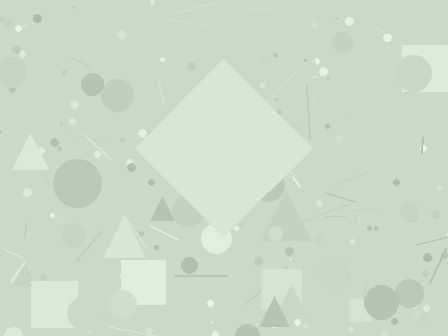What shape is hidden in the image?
A diamond is hidden in the image.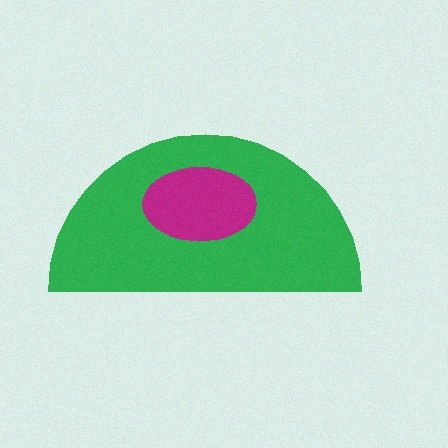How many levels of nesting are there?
2.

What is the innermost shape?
The magenta ellipse.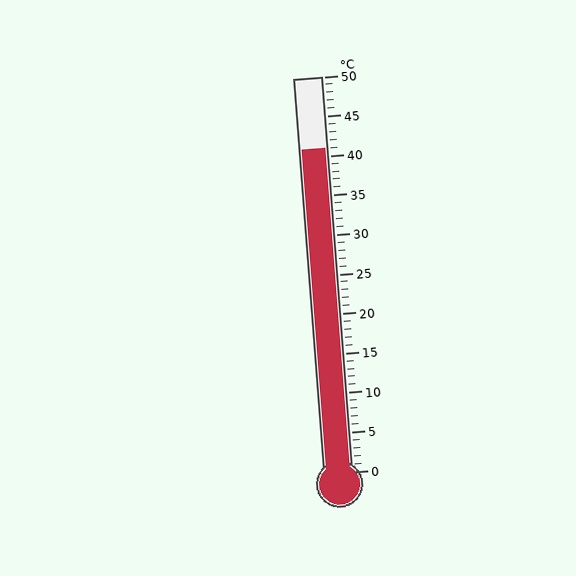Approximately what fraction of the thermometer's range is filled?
The thermometer is filled to approximately 80% of its range.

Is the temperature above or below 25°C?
The temperature is above 25°C.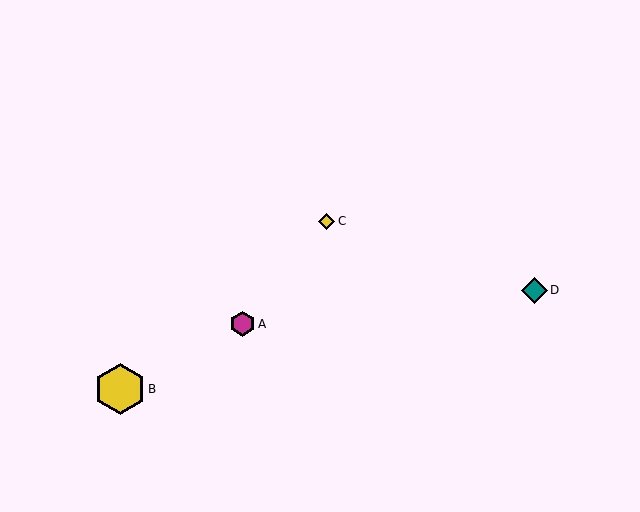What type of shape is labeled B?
Shape B is a yellow hexagon.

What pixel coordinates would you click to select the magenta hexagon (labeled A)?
Click at (242, 324) to select the magenta hexagon A.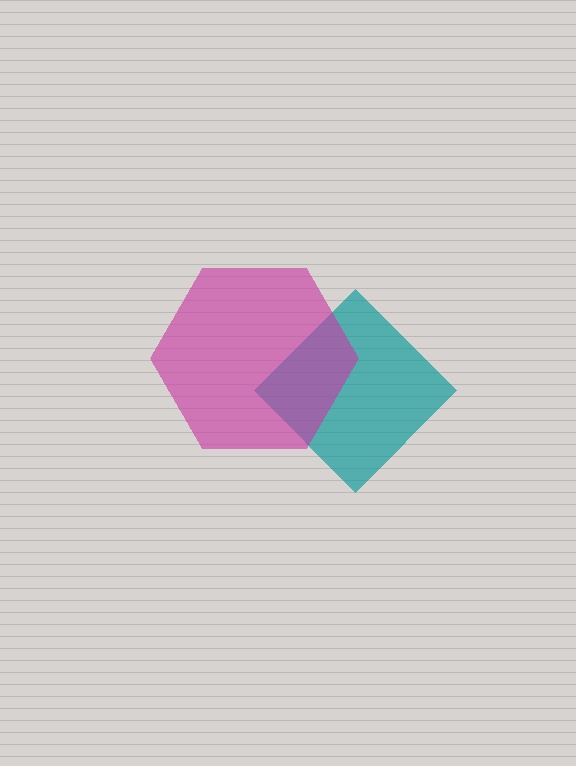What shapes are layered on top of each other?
The layered shapes are: a teal diamond, a magenta hexagon.